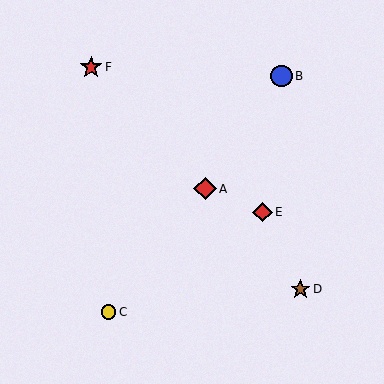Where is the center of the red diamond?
The center of the red diamond is at (205, 189).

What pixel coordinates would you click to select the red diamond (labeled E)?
Click at (262, 212) to select the red diamond E.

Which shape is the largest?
The red diamond (labeled A) is the largest.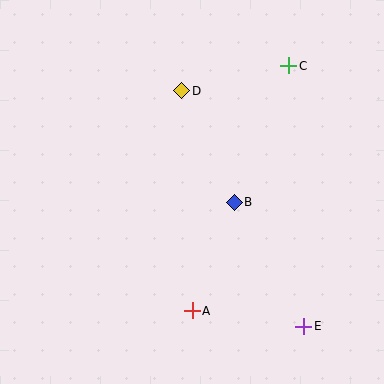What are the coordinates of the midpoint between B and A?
The midpoint between B and A is at (213, 257).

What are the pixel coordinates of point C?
Point C is at (289, 66).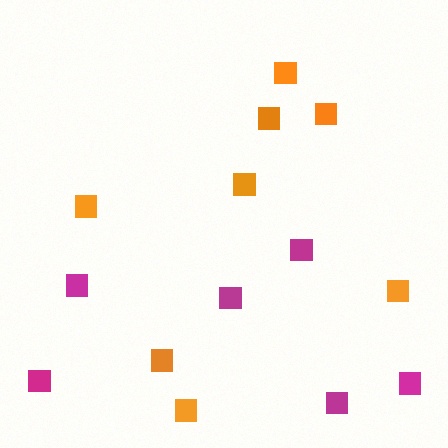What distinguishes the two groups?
There are 2 groups: one group of orange squares (8) and one group of magenta squares (6).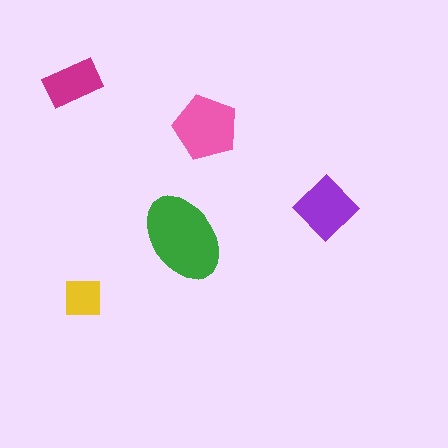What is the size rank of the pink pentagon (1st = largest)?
2nd.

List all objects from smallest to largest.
The yellow square, the magenta rectangle, the purple diamond, the pink pentagon, the green ellipse.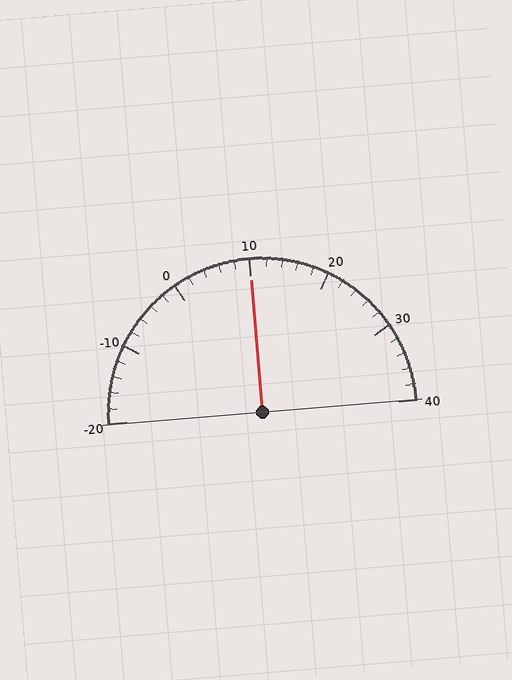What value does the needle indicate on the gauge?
The needle indicates approximately 10.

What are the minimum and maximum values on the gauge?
The gauge ranges from -20 to 40.